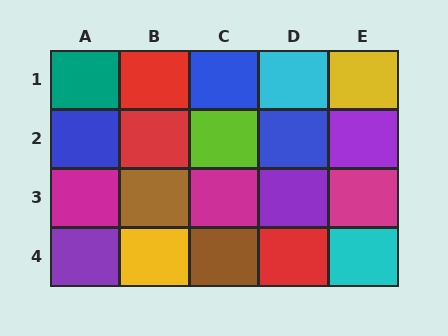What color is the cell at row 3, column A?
Magenta.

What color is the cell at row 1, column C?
Blue.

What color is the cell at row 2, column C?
Lime.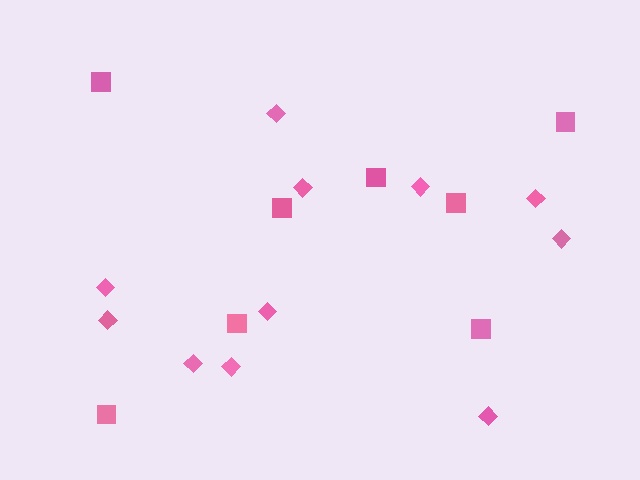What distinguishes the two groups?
There are 2 groups: one group of squares (8) and one group of diamonds (11).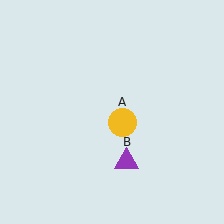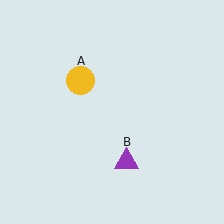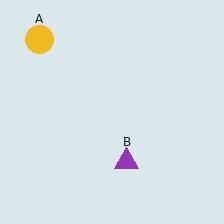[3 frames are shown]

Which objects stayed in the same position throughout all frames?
Purple triangle (object B) remained stationary.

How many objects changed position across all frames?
1 object changed position: yellow circle (object A).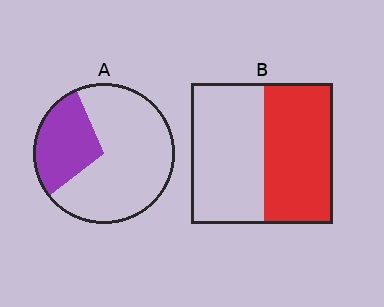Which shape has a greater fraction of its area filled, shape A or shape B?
Shape B.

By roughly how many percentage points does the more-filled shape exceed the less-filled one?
By roughly 20 percentage points (B over A).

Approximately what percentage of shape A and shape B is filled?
A is approximately 30% and B is approximately 50%.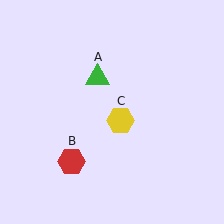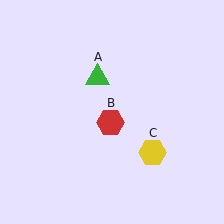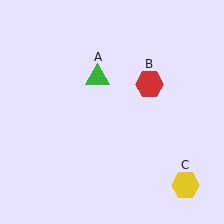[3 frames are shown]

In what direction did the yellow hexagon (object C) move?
The yellow hexagon (object C) moved down and to the right.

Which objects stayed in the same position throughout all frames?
Green triangle (object A) remained stationary.